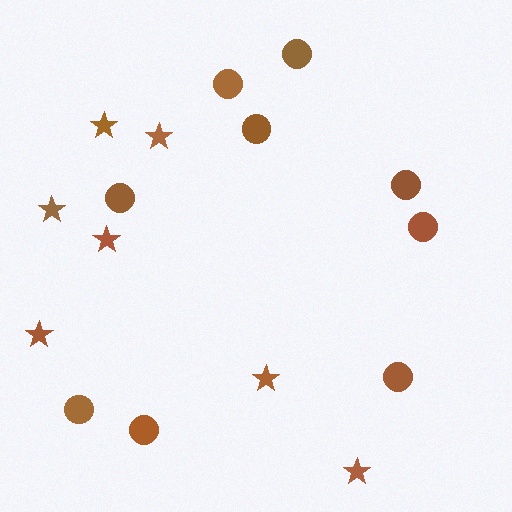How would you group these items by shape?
There are 2 groups: one group of circles (9) and one group of stars (7).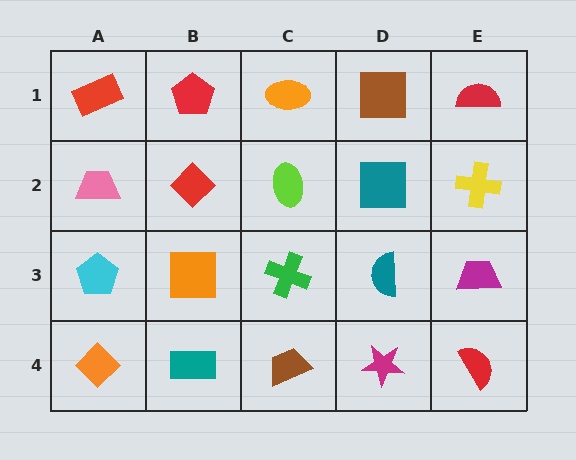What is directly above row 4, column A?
A cyan pentagon.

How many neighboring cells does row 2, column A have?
3.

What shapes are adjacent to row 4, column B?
An orange square (row 3, column B), an orange diamond (row 4, column A), a brown trapezoid (row 4, column C).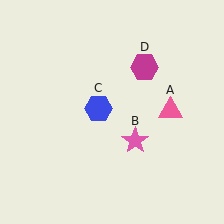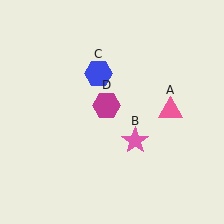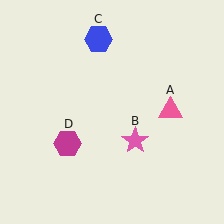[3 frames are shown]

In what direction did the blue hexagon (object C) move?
The blue hexagon (object C) moved up.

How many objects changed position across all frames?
2 objects changed position: blue hexagon (object C), magenta hexagon (object D).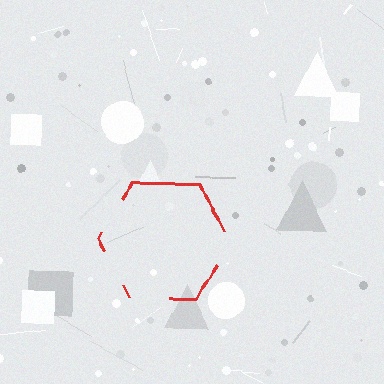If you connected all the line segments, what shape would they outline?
They would outline a hexagon.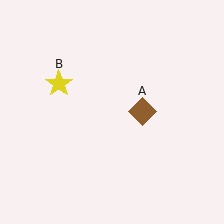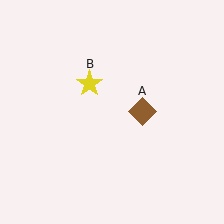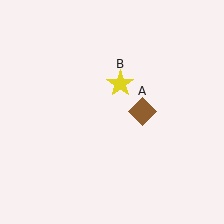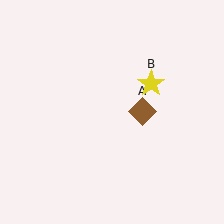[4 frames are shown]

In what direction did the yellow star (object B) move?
The yellow star (object B) moved right.